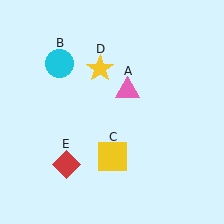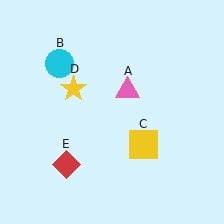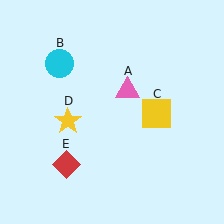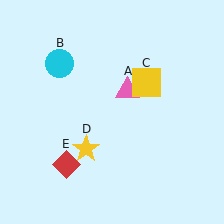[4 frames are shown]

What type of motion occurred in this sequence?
The yellow square (object C), yellow star (object D) rotated counterclockwise around the center of the scene.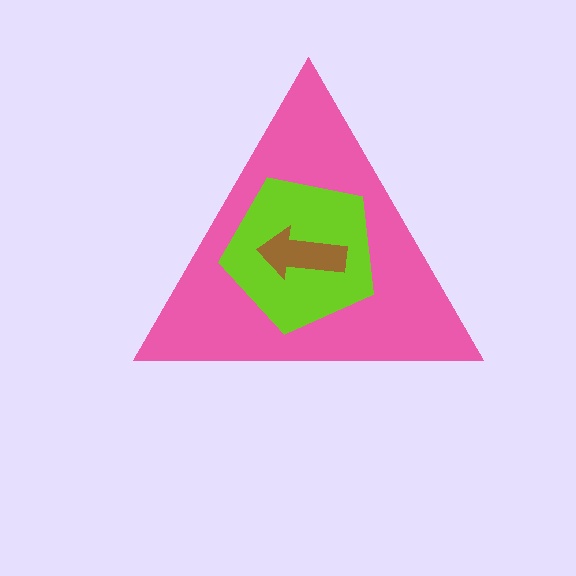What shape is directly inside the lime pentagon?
The brown arrow.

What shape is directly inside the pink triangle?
The lime pentagon.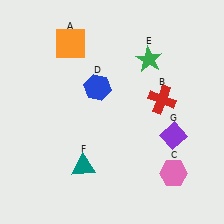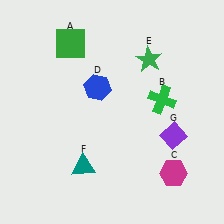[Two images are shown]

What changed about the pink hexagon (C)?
In Image 1, C is pink. In Image 2, it changed to magenta.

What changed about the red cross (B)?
In Image 1, B is red. In Image 2, it changed to green.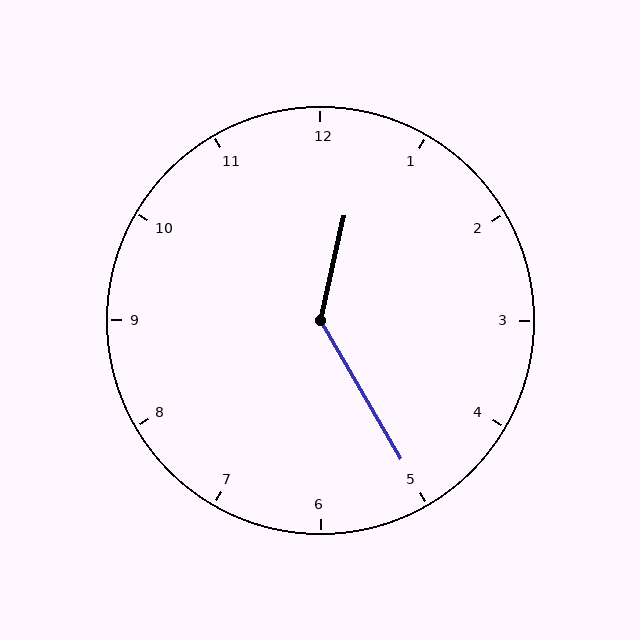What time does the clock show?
12:25.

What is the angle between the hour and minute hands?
Approximately 138 degrees.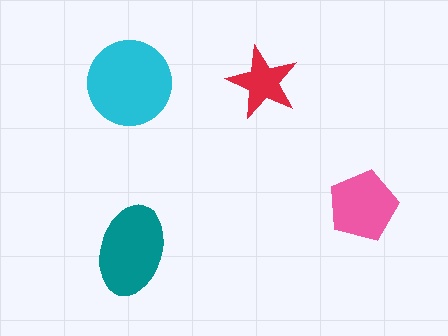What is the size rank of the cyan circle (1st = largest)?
1st.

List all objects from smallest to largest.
The red star, the pink pentagon, the teal ellipse, the cyan circle.